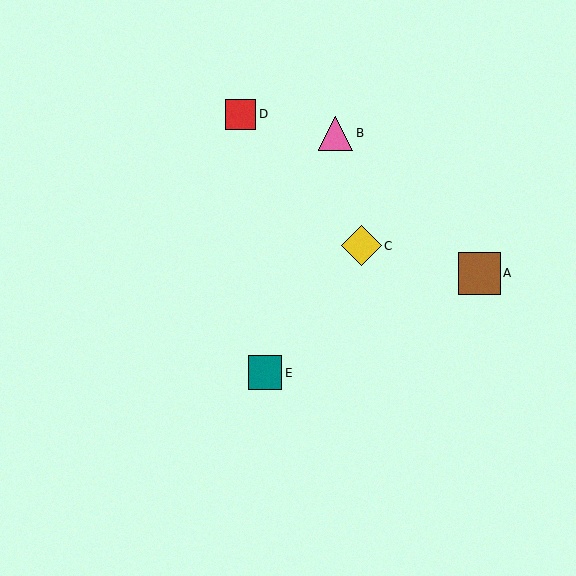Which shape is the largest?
The brown square (labeled A) is the largest.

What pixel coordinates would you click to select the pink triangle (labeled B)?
Click at (336, 133) to select the pink triangle B.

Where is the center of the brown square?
The center of the brown square is at (479, 273).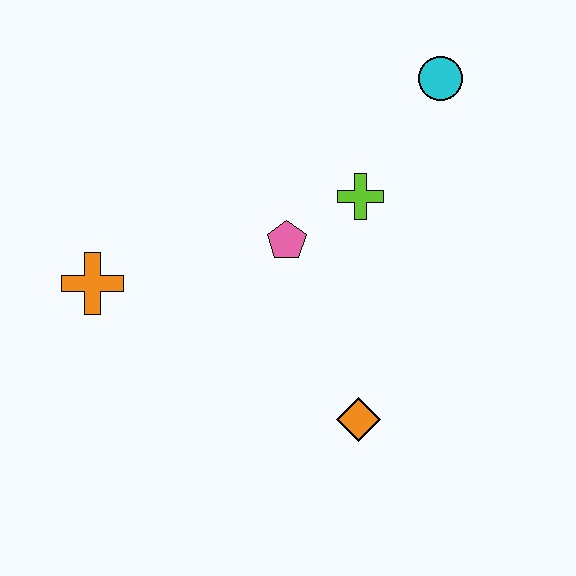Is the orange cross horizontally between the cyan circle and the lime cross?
No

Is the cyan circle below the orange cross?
No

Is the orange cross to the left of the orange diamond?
Yes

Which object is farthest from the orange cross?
The cyan circle is farthest from the orange cross.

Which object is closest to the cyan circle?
The lime cross is closest to the cyan circle.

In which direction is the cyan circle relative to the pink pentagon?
The cyan circle is above the pink pentagon.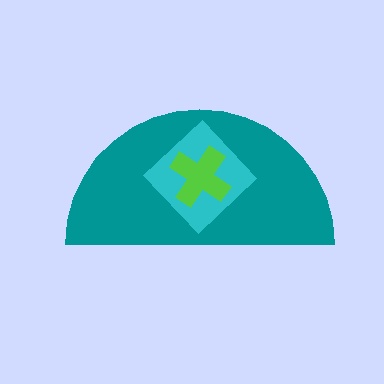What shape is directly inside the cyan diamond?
The lime cross.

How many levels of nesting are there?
3.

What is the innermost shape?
The lime cross.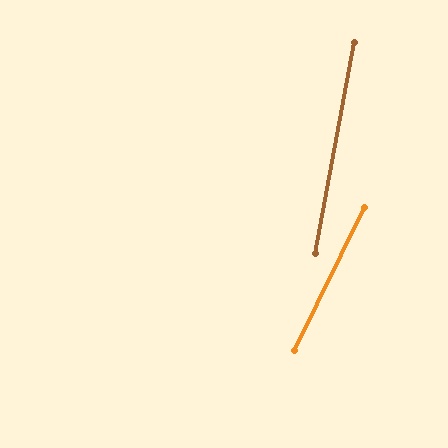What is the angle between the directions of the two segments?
Approximately 16 degrees.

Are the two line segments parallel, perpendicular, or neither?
Neither parallel nor perpendicular — they differ by about 16°.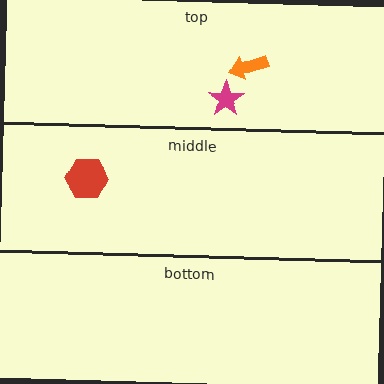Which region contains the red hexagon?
The middle region.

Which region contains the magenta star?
The top region.